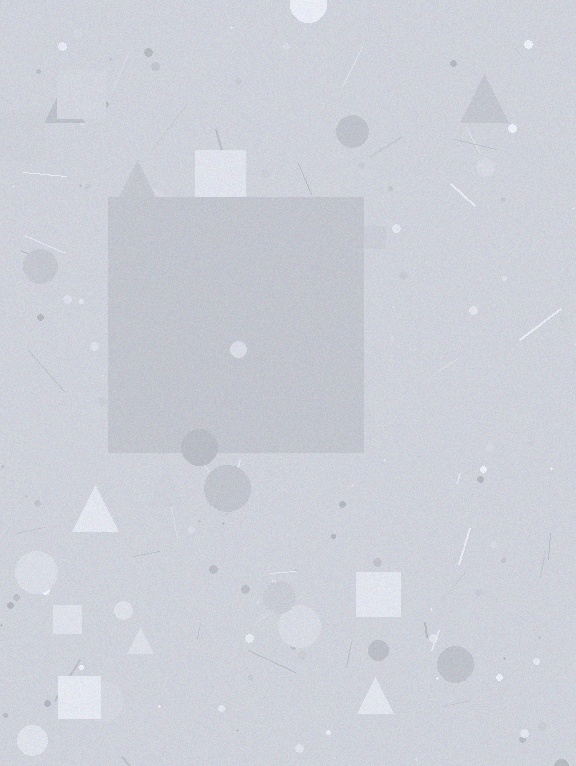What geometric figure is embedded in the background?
A square is embedded in the background.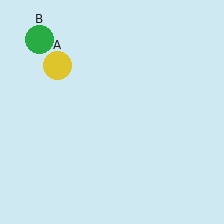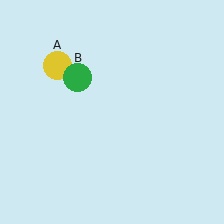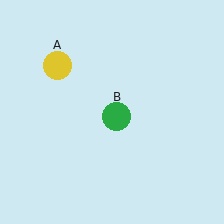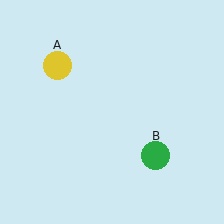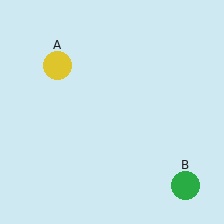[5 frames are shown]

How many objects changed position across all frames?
1 object changed position: green circle (object B).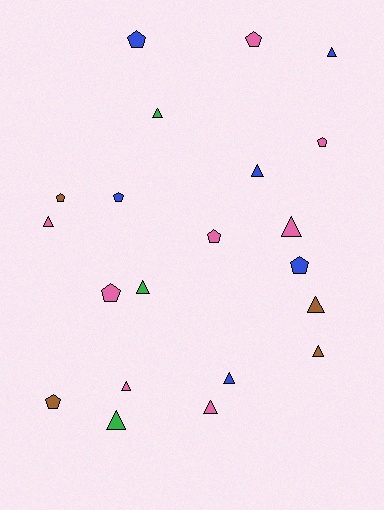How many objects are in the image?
There are 21 objects.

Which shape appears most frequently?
Triangle, with 12 objects.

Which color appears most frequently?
Pink, with 8 objects.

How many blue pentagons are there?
There are 3 blue pentagons.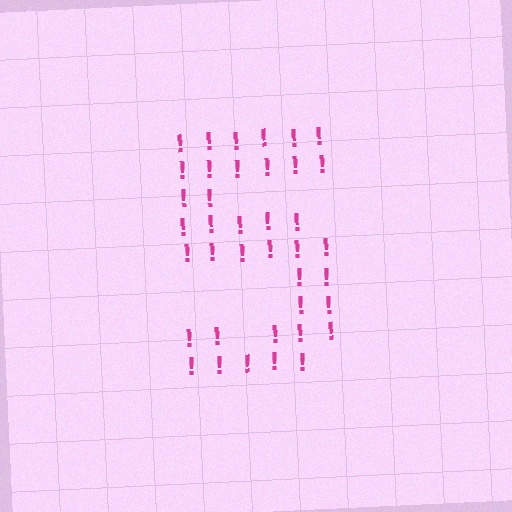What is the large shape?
The large shape is the digit 5.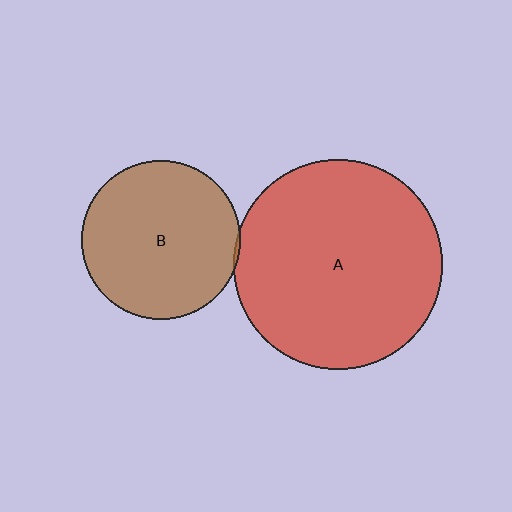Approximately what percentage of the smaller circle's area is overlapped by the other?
Approximately 5%.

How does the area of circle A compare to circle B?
Approximately 1.7 times.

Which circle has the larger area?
Circle A (red).